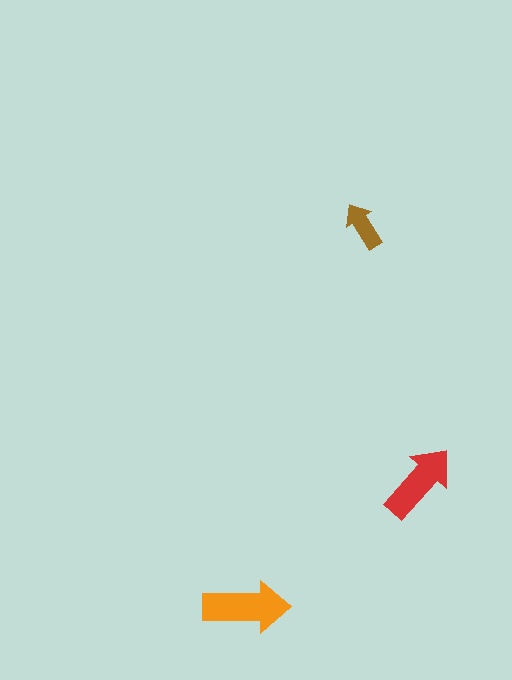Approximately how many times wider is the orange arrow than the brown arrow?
About 2 times wider.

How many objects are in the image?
There are 3 objects in the image.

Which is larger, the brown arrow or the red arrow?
The red one.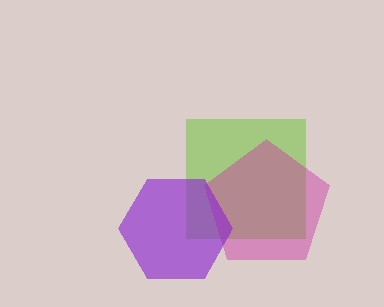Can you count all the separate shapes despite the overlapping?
Yes, there are 3 separate shapes.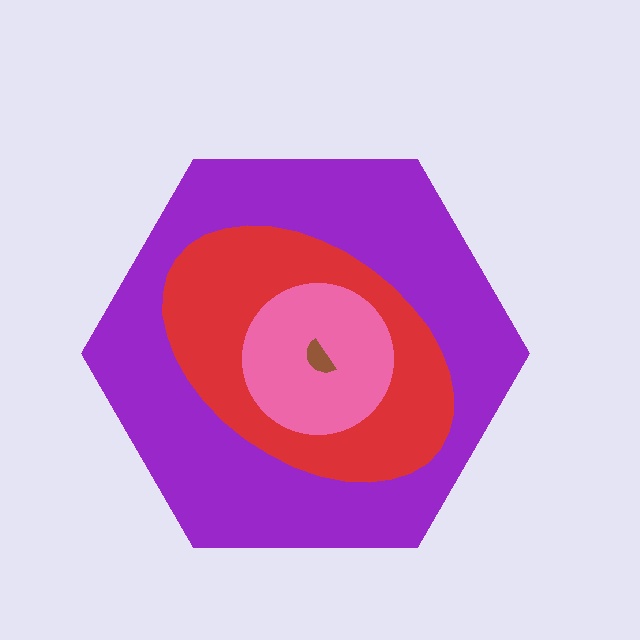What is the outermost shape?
The purple hexagon.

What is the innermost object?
The brown semicircle.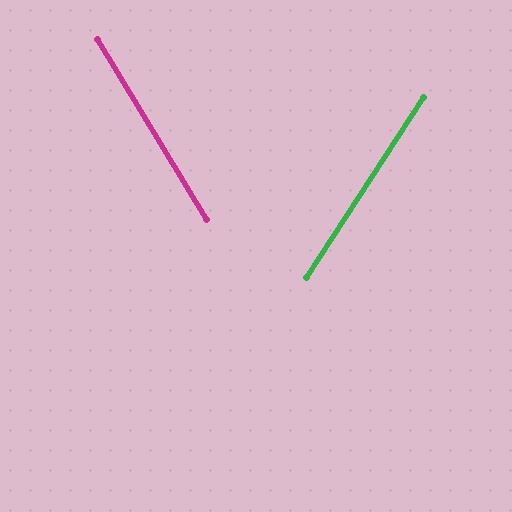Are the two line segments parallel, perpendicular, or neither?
Neither parallel nor perpendicular — they differ by about 64°.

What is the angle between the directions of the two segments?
Approximately 64 degrees.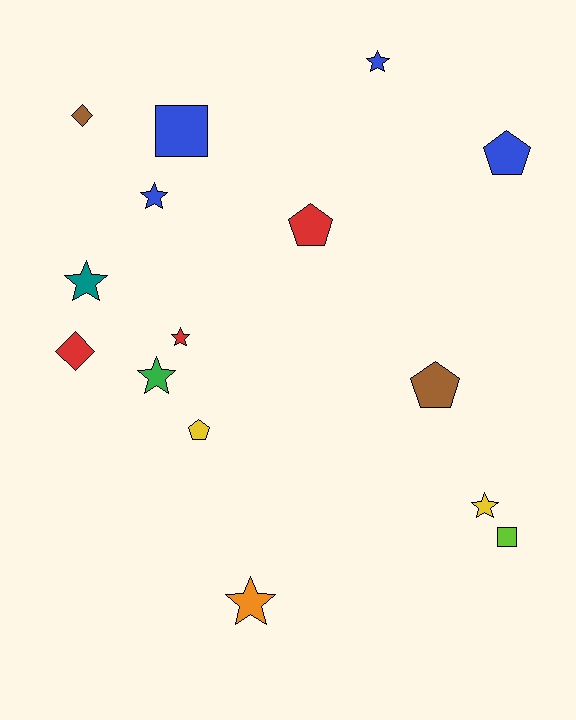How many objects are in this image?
There are 15 objects.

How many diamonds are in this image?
There are 2 diamonds.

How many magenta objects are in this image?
There are no magenta objects.